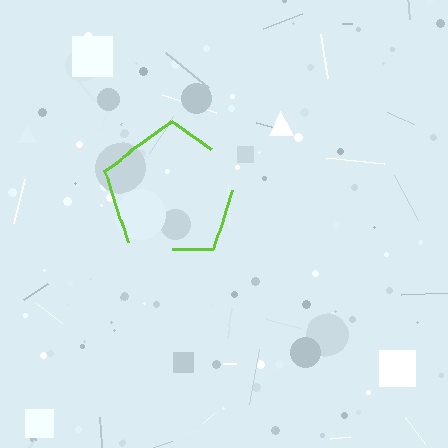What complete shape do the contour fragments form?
The contour fragments form a pentagon.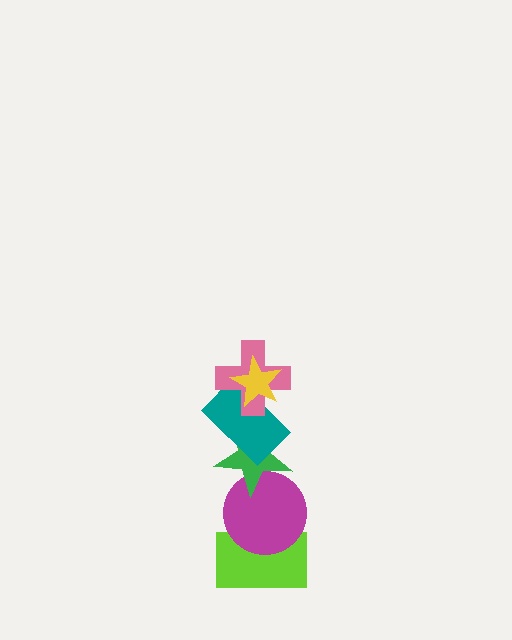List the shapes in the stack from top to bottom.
From top to bottom: the yellow star, the pink cross, the teal rectangle, the green star, the magenta circle, the lime rectangle.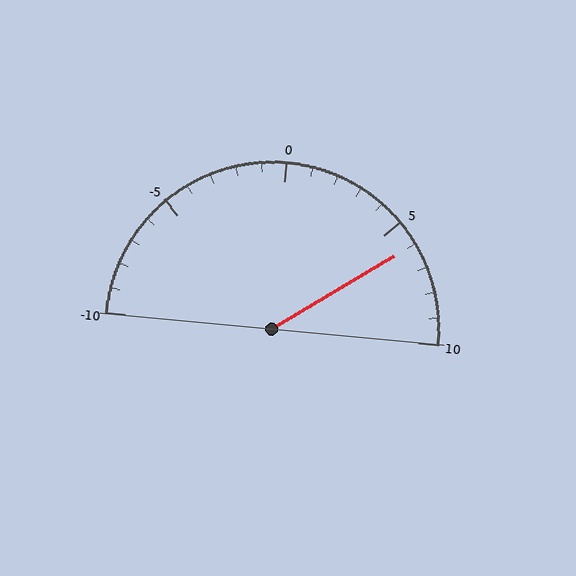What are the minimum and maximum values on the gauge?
The gauge ranges from -10 to 10.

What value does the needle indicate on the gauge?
The needle indicates approximately 6.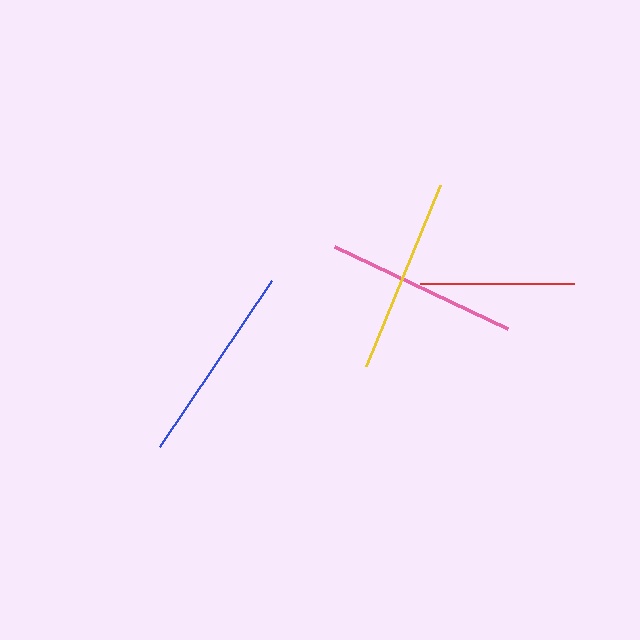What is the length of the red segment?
The red segment is approximately 155 pixels long.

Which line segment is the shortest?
The red line is the shortest at approximately 155 pixels.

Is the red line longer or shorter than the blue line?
The blue line is longer than the red line.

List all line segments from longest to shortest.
From longest to shortest: blue, yellow, pink, red.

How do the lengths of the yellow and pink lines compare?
The yellow and pink lines are approximately the same length.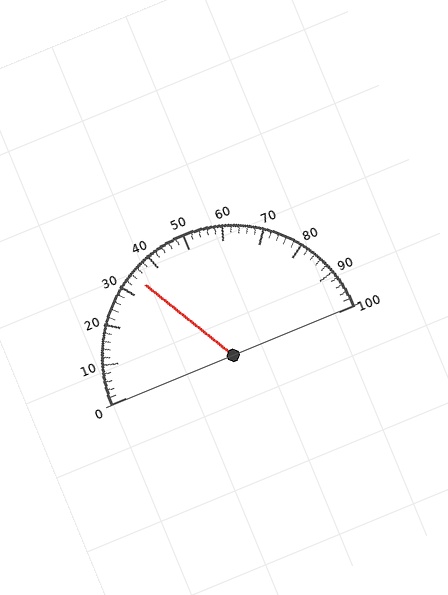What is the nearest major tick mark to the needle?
The nearest major tick mark is 30.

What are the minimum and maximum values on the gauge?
The gauge ranges from 0 to 100.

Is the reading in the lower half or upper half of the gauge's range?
The reading is in the lower half of the range (0 to 100).